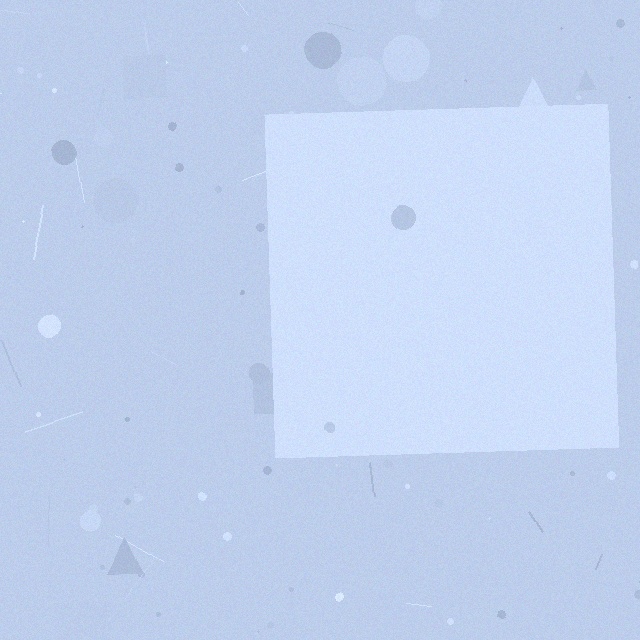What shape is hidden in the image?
A square is hidden in the image.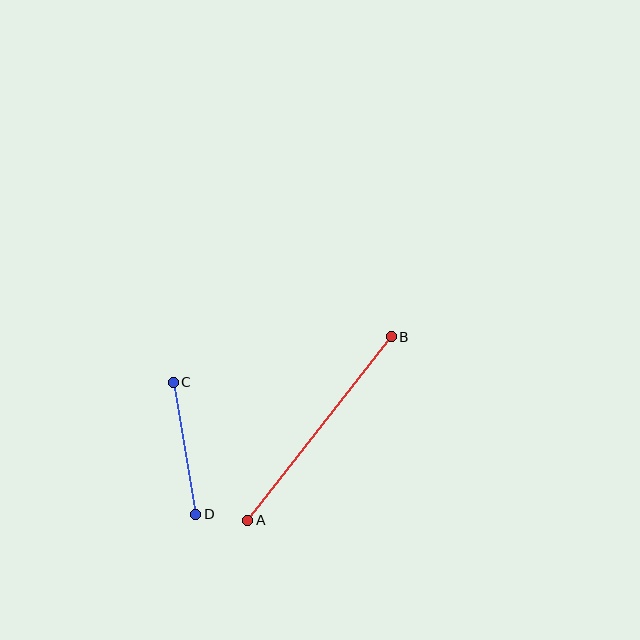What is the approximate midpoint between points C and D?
The midpoint is at approximately (185, 448) pixels.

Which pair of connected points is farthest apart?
Points A and B are farthest apart.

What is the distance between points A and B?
The distance is approximately 233 pixels.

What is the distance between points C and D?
The distance is approximately 134 pixels.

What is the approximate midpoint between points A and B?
The midpoint is at approximately (319, 428) pixels.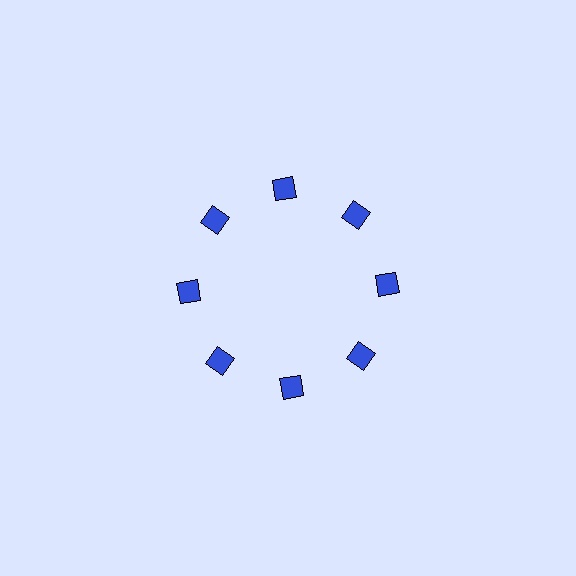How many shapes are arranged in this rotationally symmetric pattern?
There are 8 shapes, arranged in 8 groups of 1.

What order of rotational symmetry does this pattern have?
This pattern has 8-fold rotational symmetry.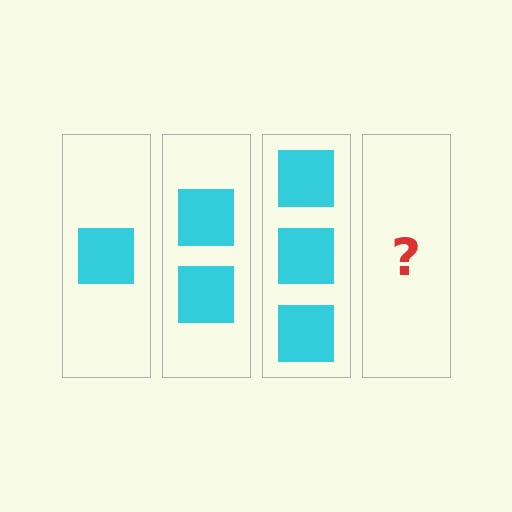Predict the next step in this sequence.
The next step is 4 squares.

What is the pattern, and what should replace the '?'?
The pattern is that each step adds one more square. The '?' should be 4 squares.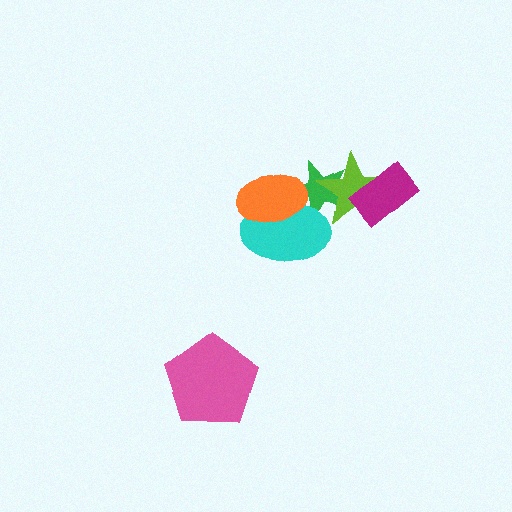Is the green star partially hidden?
Yes, it is partially covered by another shape.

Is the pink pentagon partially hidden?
No, no other shape covers it.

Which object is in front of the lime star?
The magenta rectangle is in front of the lime star.